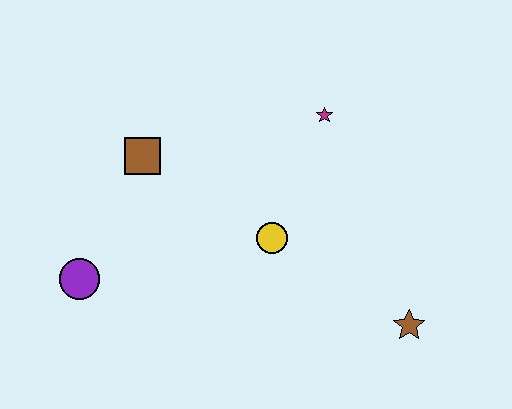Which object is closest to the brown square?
The purple circle is closest to the brown square.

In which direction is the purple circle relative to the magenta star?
The purple circle is to the left of the magenta star.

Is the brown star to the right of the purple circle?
Yes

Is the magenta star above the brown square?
Yes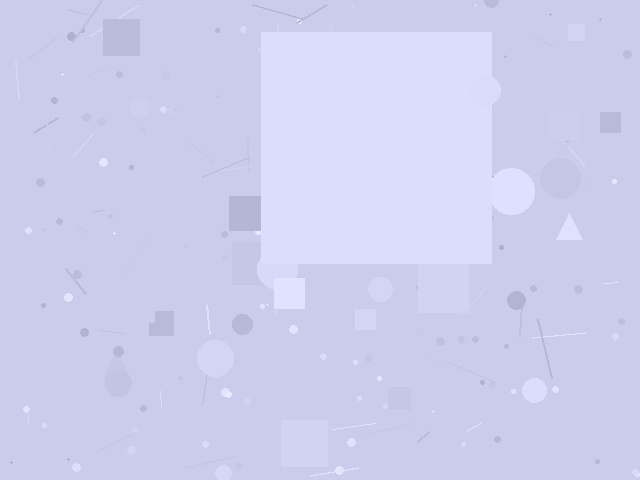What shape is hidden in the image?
A square is hidden in the image.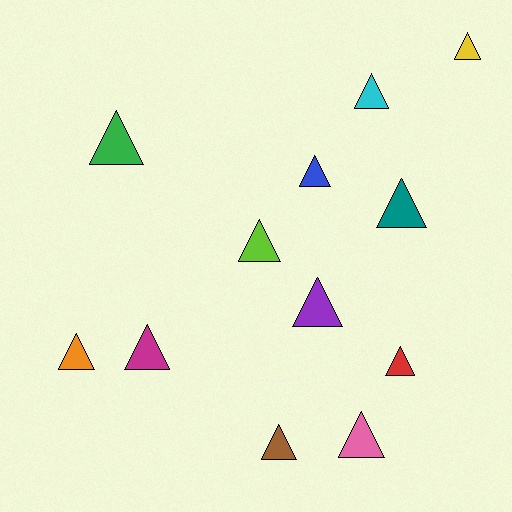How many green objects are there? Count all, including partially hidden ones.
There is 1 green object.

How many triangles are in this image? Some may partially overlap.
There are 12 triangles.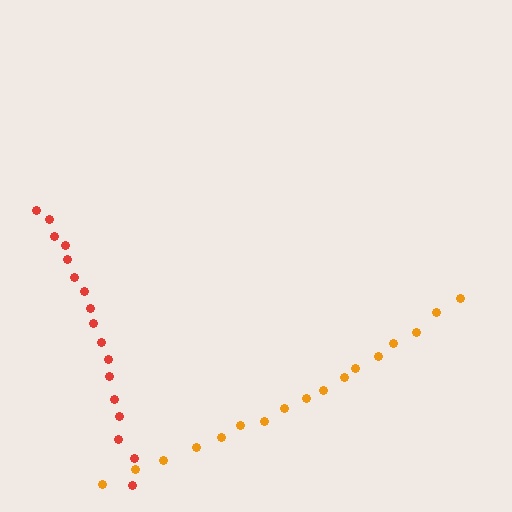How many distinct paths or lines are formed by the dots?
There are 2 distinct paths.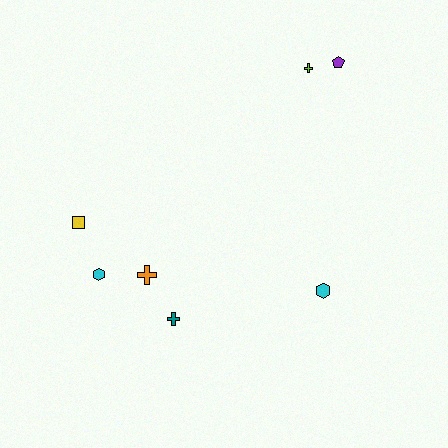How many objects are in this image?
There are 7 objects.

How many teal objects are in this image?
There is 1 teal object.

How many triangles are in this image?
There are no triangles.